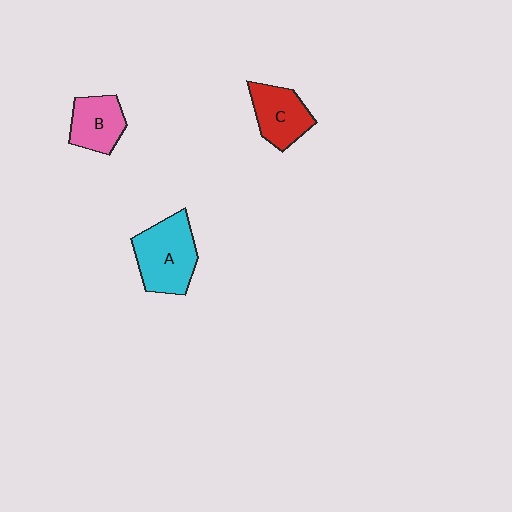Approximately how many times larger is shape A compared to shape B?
Approximately 1.5 times.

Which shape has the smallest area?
Shape B (pink).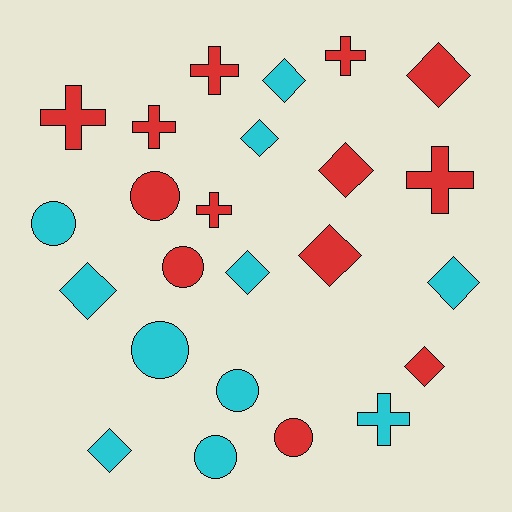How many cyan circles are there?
There are 4 cyan circles.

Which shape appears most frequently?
Diamond, with 10 objects.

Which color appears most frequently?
Red, with 13 objects.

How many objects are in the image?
There are 24 objects.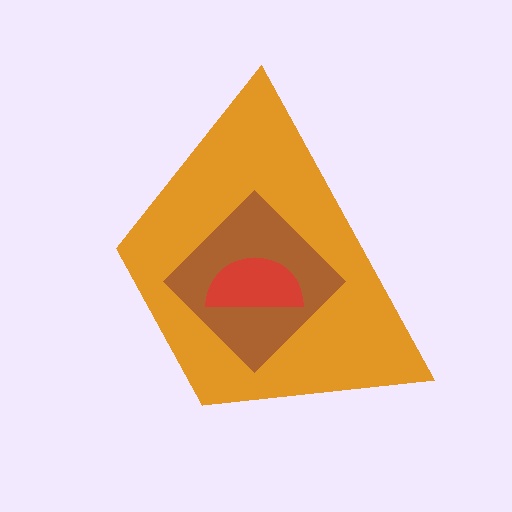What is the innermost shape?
The red semicircle.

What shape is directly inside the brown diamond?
The red semicircle.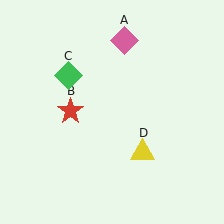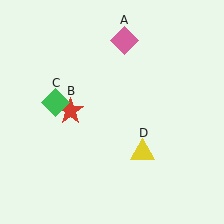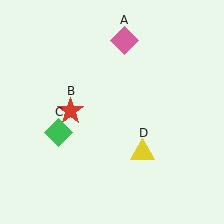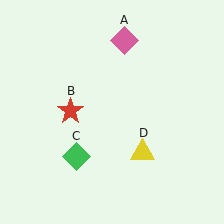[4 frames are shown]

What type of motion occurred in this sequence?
The green diamond (object C) rotated counterclockwise around the center of the scene.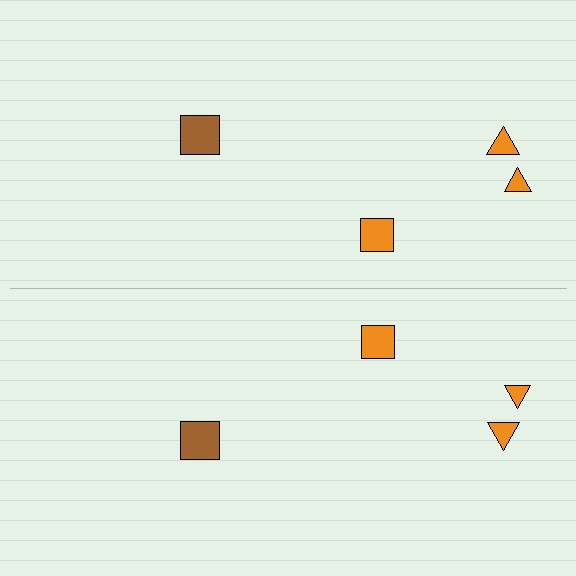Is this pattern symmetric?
Yes, this pattern has bilateral (reflection) symmetry.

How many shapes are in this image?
There are 8 shapes in this image.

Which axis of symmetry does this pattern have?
The pattern has a horizontal axis of symmetry running through the center of the image.